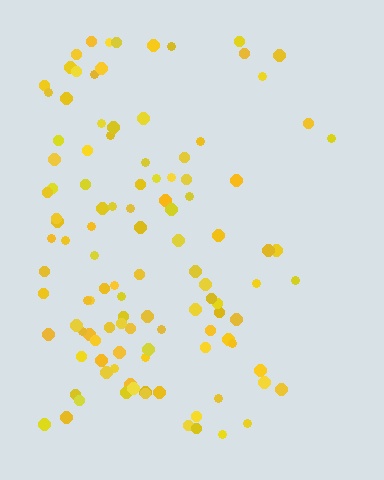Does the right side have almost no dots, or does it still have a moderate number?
Still a moderate number, just noticeably fewer than the left.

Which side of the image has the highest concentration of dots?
The left.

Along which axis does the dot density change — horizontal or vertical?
Horizontal.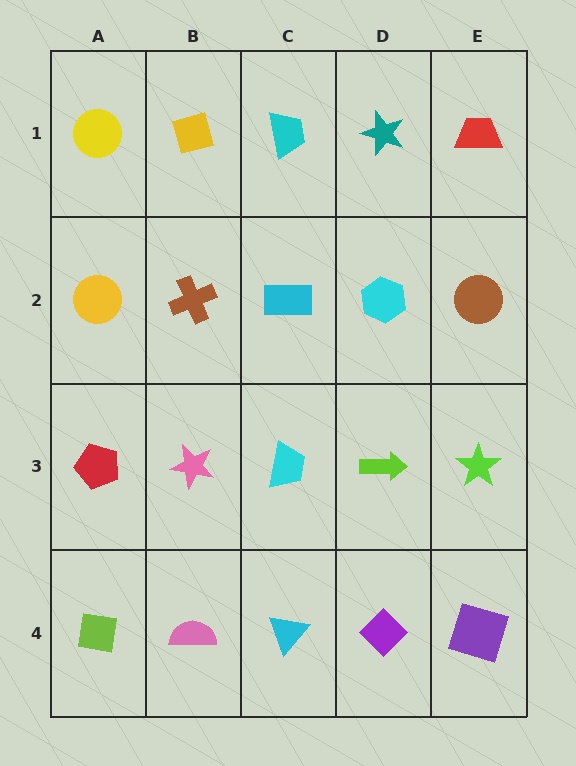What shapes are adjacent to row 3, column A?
A yellow circle (row 2, column A), a lime square (row 4, column A), a pink star (row 3, column B).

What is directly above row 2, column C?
A cyan trapezoid.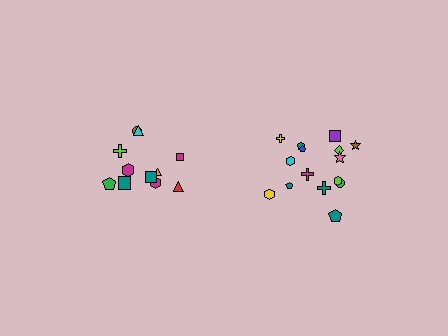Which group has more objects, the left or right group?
The right group.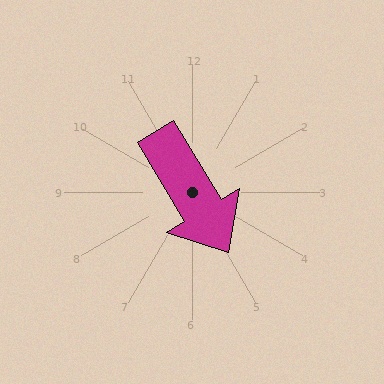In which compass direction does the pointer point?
Southeast.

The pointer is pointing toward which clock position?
Roughly 5 o'clock.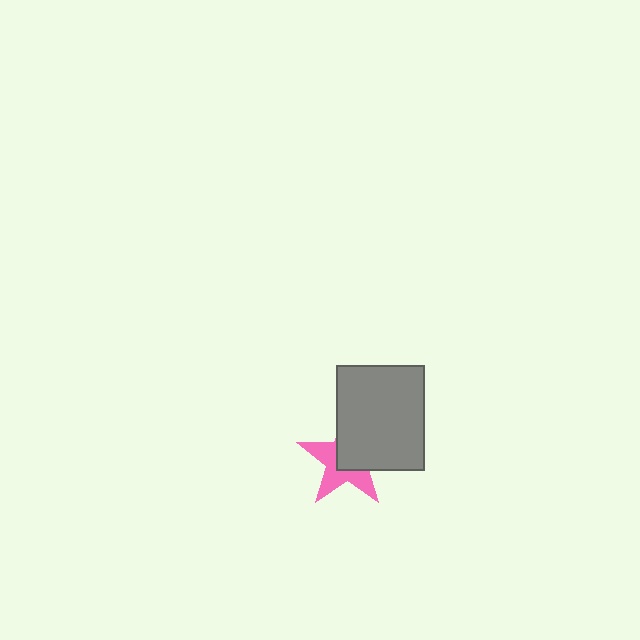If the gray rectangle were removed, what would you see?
You would see the complete pink star.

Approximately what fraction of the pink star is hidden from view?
Roughly 52% of the pink star is hidden behind the gray rectangle.